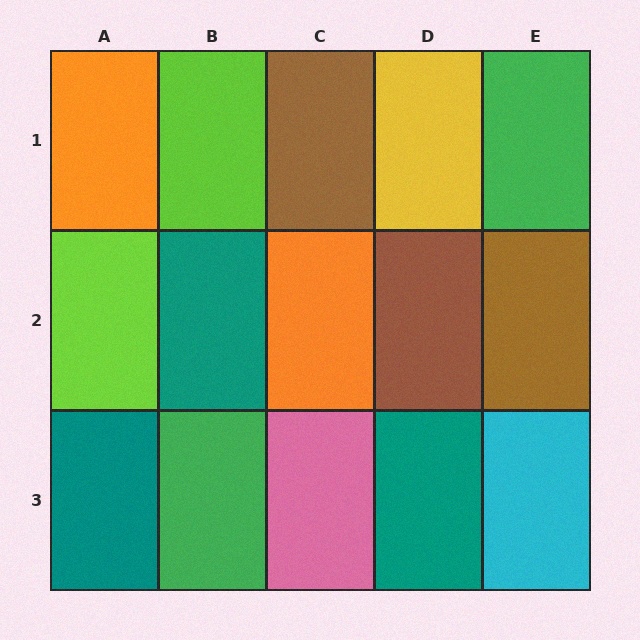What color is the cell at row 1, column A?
Orange.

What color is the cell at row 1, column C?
Brown.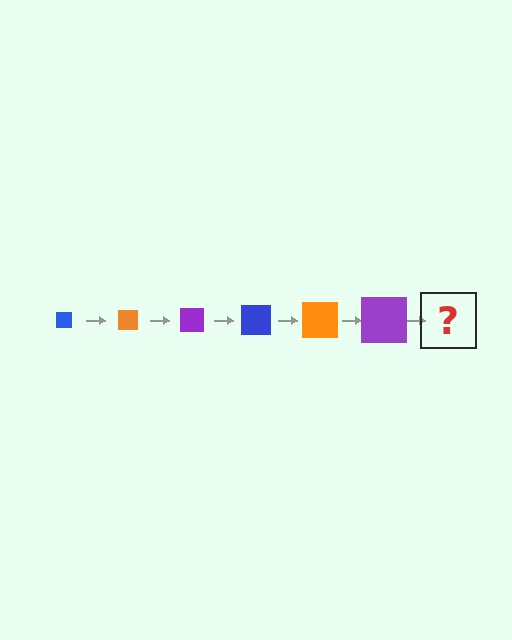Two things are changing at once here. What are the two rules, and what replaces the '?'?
The two rules are that the square grows larger each step and the color cycles through blue, orange, and purple. The '?' should be a blue square, larger than the previous one.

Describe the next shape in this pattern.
It should be a blue square, larger than the previous one.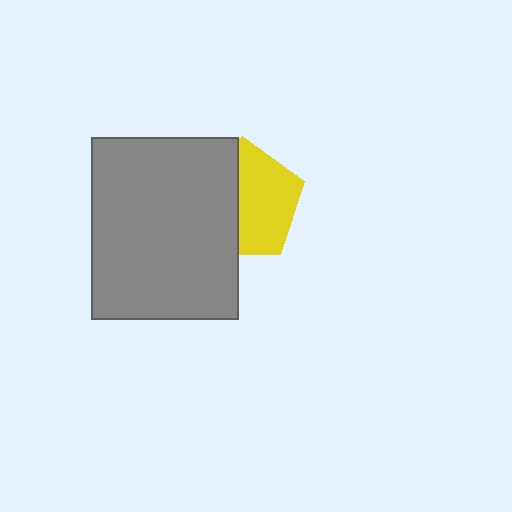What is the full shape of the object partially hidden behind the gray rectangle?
The partially hidden object is a yellow pentagon.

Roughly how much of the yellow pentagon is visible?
About half of it is visible (roughly 53%).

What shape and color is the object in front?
The object in front is a gray rectangle.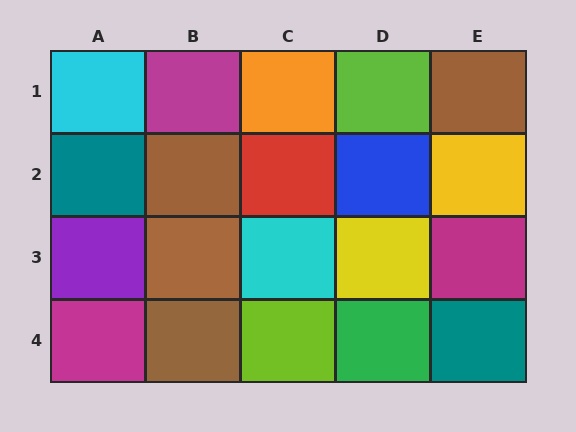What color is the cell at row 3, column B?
Brown.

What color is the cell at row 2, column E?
Yellow.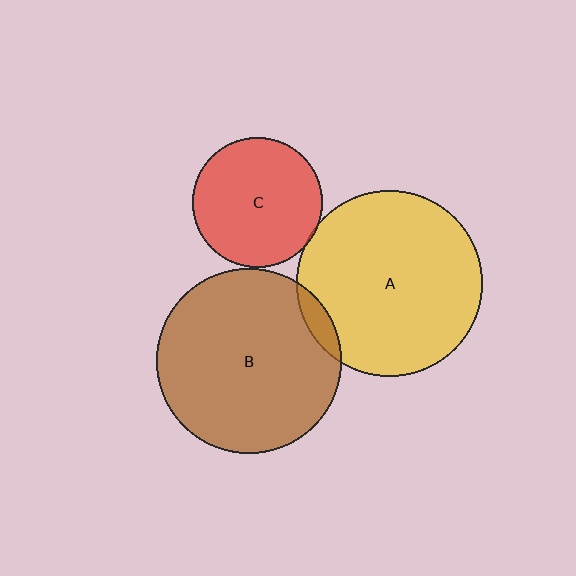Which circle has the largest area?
Circle A (yellow).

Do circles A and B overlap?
Yes.